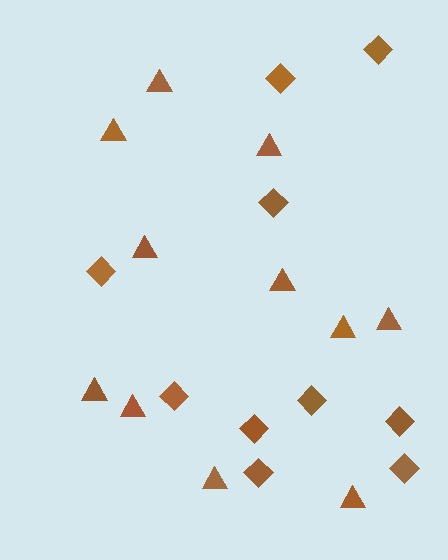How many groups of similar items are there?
There are 2 groups: one group of triangles (11) and one group of diamonds (10).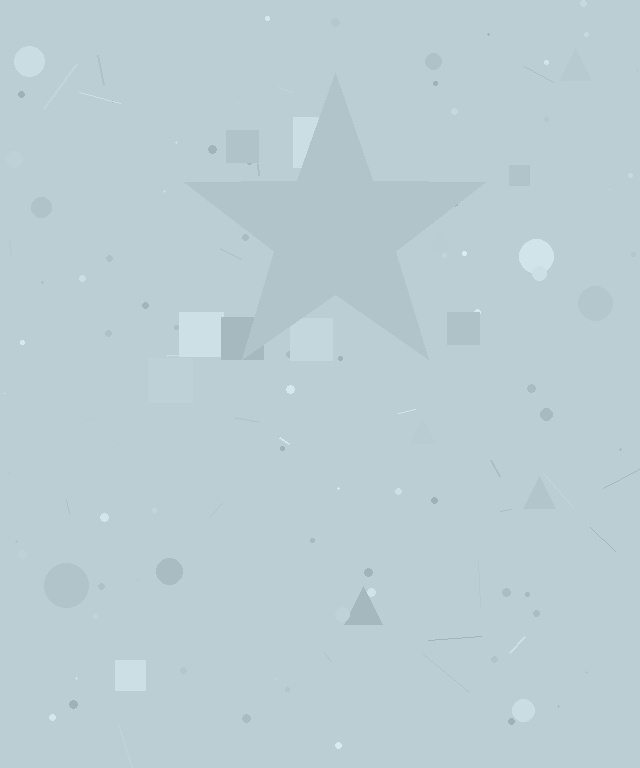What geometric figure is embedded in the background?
A star is embedded in the background.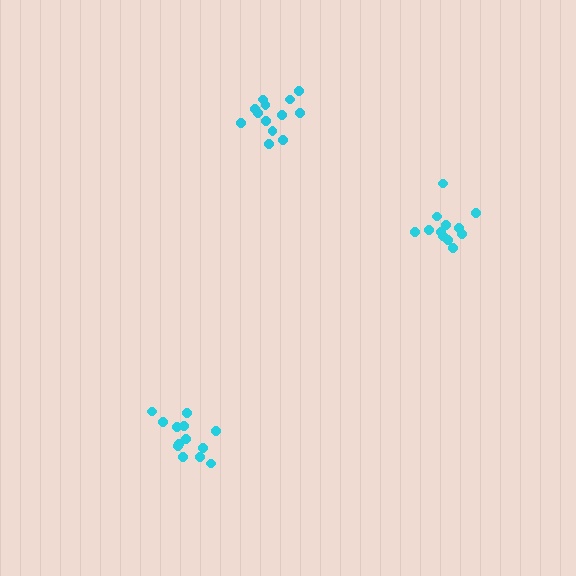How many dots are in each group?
Group 1: 13 dots, Group 2: 13 dots, Group 3: 12 dots (38 total).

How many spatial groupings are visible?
There are 3 spatial groupings.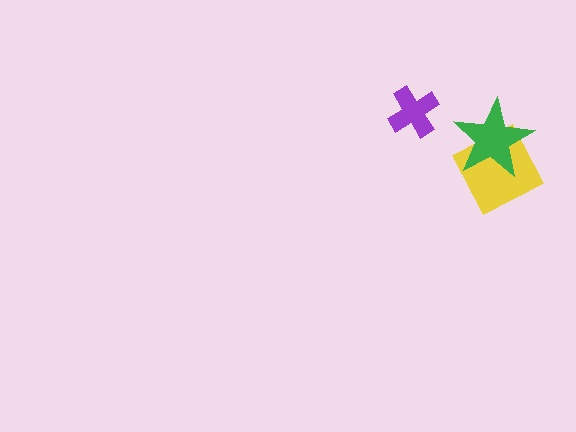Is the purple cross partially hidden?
No, no other shape covers it.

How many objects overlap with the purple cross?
0 objects overlap with the purple cross.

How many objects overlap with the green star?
1 object overlaps with the green star.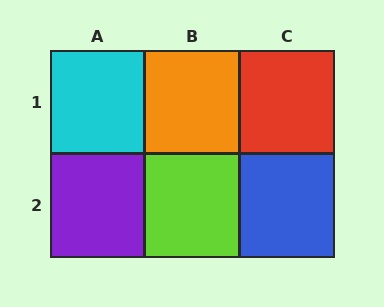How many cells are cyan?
1 cell is cyan.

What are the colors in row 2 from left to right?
Purple, lime, blue.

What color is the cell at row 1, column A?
Cyan.